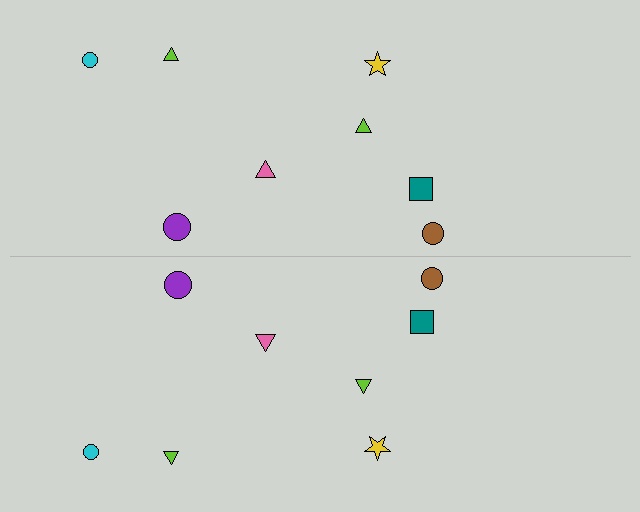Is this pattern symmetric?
Yes, this pattern has bilateral (reflection) symmetry.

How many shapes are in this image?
There are 16 shapes in this image.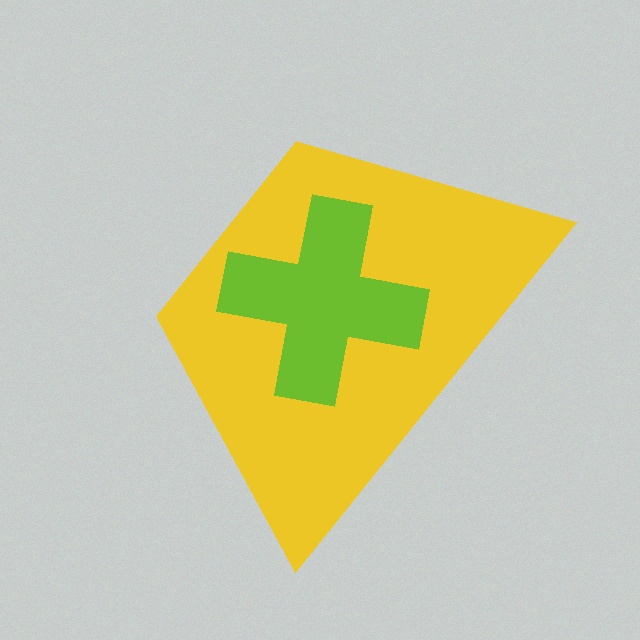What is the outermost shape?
The yellow trapezoid.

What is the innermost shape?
The lime cross.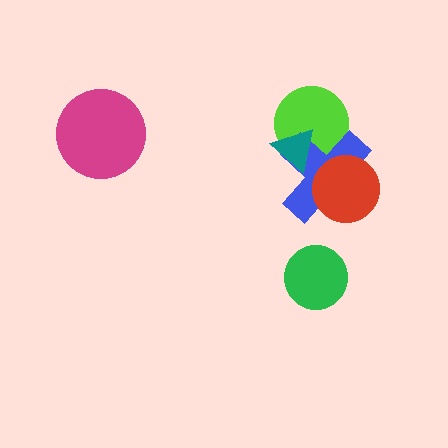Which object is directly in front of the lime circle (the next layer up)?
The blue cross is directly in front of the lime circle.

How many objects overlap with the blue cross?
3 objects overlap with the blue cross.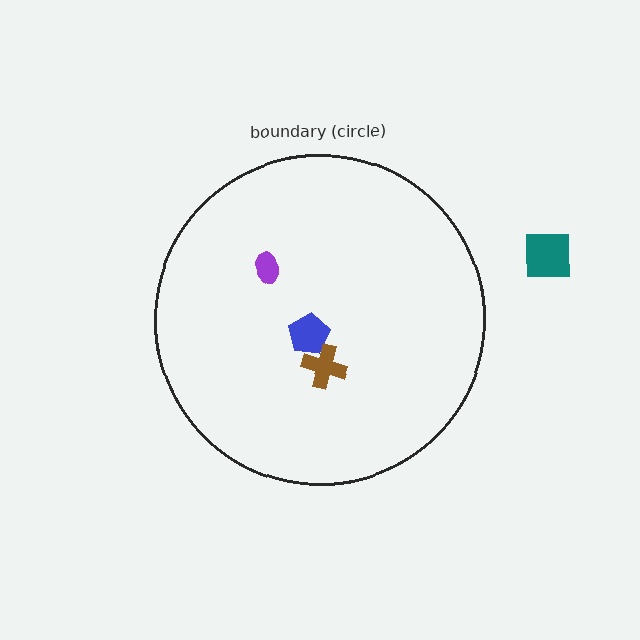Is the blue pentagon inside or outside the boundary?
Inside.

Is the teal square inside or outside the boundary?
Outside.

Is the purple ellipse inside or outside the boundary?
Inside.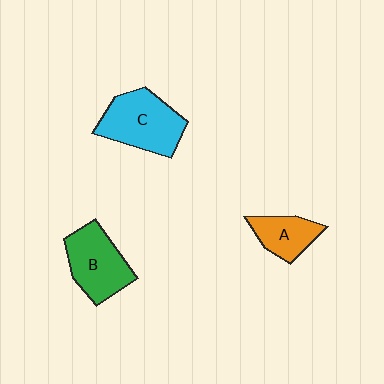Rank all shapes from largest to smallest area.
From largest to smallest: C (cyan), B (green), A (orange).